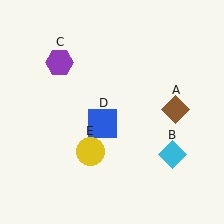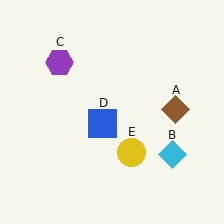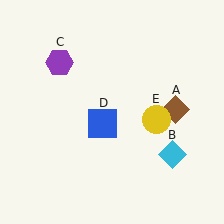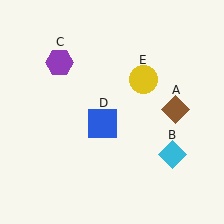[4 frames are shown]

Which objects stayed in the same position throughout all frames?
Brown diamond (object A) and cyan diamond (object B) and purple hexagon (object C) and blue square (object D) remained stationary.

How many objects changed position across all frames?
1 object changed position: yellow circle (object E).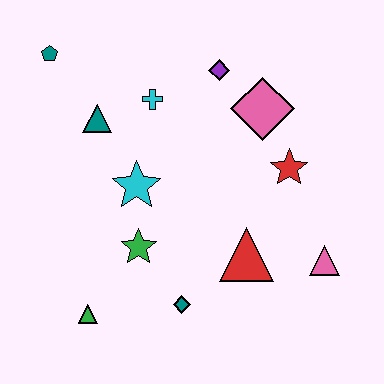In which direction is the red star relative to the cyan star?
The red star is to the right of the cyan star.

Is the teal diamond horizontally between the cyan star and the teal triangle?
No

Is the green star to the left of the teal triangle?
No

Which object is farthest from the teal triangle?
The pink triangle is farthest from the teal triangle.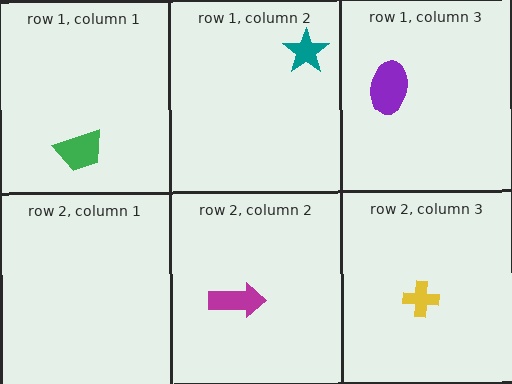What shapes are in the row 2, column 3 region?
The yellow cross.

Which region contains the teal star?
The row 1, column 2 region.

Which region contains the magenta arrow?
The row 2, column 2 region.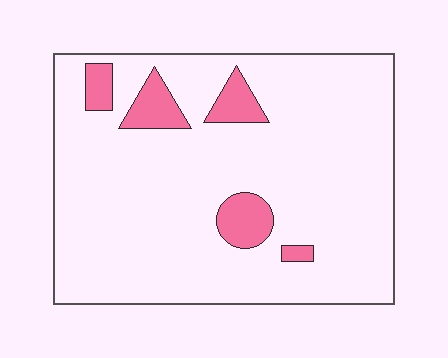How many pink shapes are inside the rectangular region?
5.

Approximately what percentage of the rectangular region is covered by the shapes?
Approximately 10%.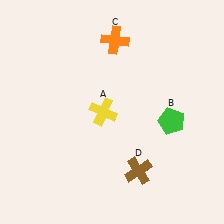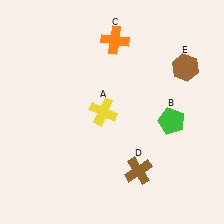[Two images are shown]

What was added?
A brown hexagon (E) was added in Image 2.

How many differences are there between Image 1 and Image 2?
There is 1 difference between the two images.